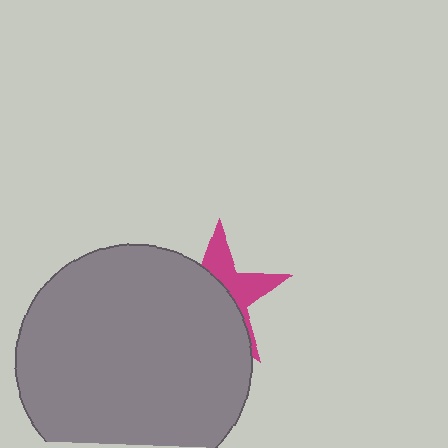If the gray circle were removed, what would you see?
You would see the complete magenta star.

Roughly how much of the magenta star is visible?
A small part of it is visible (roughly 38%).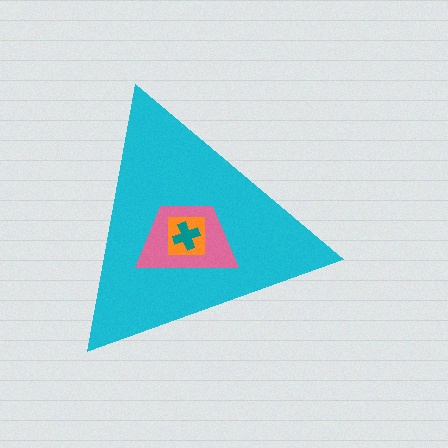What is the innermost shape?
The teal cross.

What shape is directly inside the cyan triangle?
The pink trapezoid.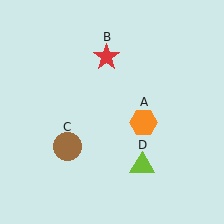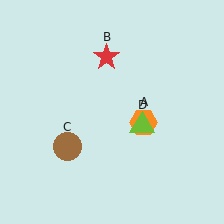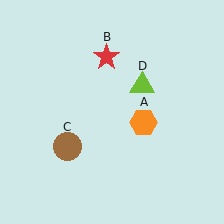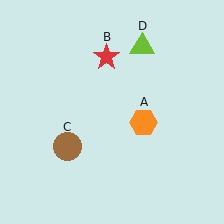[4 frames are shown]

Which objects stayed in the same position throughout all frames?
Orange hexagon (object A) and red star (object B) and brown circle (object C) remained stationary.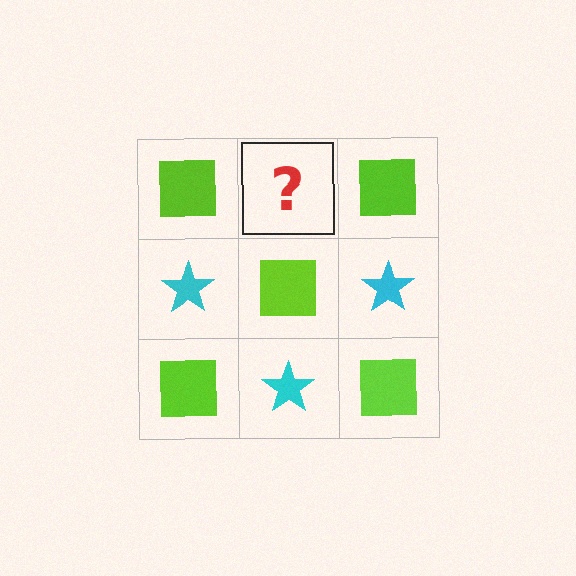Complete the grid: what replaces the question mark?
The question mark should be replaced with a cyan star.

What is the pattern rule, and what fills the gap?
The rule is that it alternates lime square and cyan star in a checkerboard pattern. The gap should be filled with a cyan star.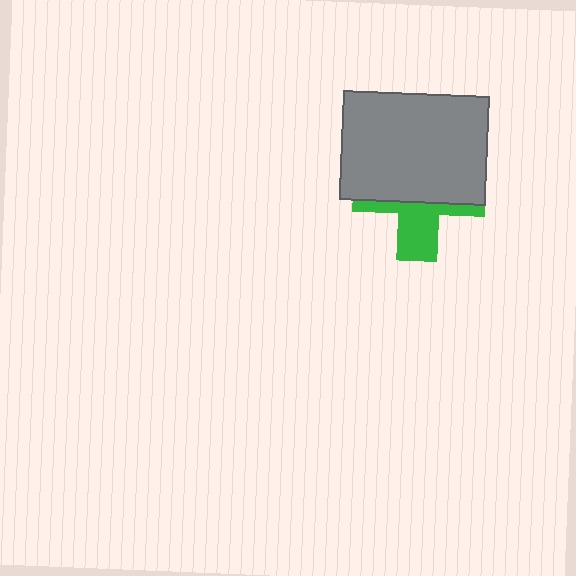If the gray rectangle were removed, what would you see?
You would see the complete green cross.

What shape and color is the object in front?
The object in front is a gray rectangle.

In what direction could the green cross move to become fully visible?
The green cross could move down. That would shift it out from behind the gray rectangle entirely.